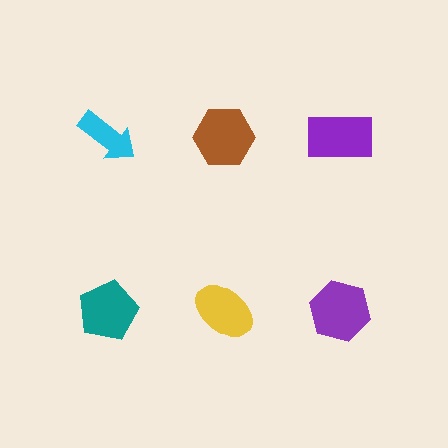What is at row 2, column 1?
A teal pentagon.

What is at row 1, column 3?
A purple rectangle.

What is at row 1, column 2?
A brown hexagon.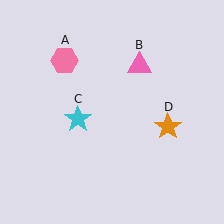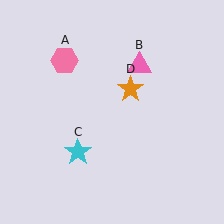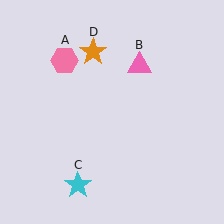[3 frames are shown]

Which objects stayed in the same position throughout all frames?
Pink hexagon (object A) and pink triangle (object B) remained stationary.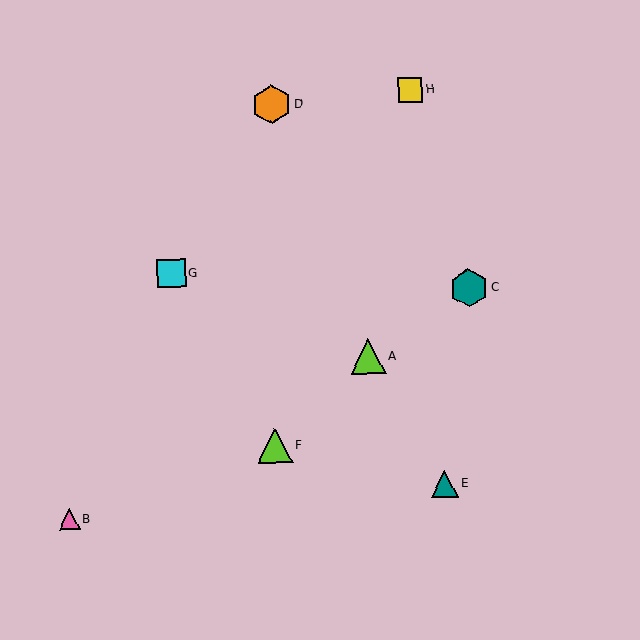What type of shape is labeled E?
Shape E is a teal triangle.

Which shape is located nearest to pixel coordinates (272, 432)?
The lime triangle (labeled F) at (275, 445) is nearest to that location.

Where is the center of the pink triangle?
The center of the pink triangle is at (69, 519).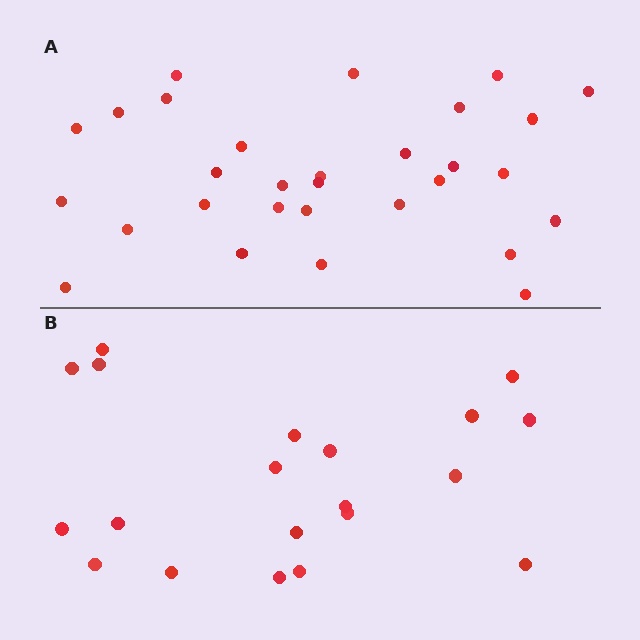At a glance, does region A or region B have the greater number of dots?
Region A (the top region) has more dots.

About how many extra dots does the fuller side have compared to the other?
Region A has roughly 10 or so more dots than region B.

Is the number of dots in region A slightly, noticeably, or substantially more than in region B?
Region A has substantially more. The ratio is roughly 1.5 to 1.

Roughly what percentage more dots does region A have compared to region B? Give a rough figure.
About 50% more.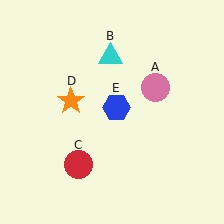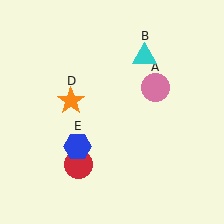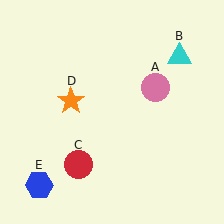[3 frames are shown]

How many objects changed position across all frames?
2 objects changed position: cyan triangle (object B), blue hexagon (object E).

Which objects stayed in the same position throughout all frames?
Pink circle (object A) and red circle (object C) and orange star (object D) remained stationary.